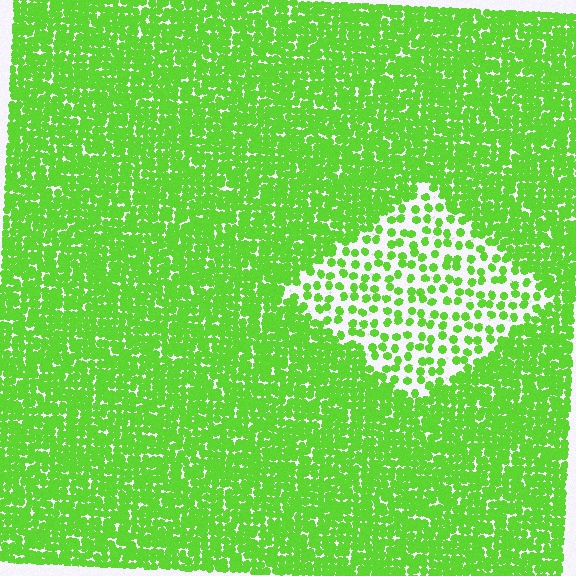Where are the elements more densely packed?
The elements are more densely packed outside the diamond boundary.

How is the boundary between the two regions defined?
The boundary is defined by a change in element density (approximately 2.7x ratio). All elements are the same color, size, and shape.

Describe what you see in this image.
The image contains small lime elements arranged at two different densities. A diamond-shaped region is visible where the elements are less densely packed than the surrounding area.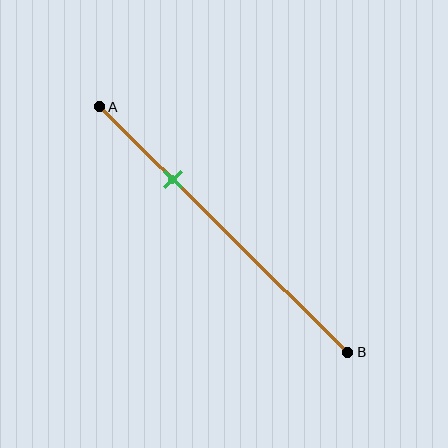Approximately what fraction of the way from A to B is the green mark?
The green mark is approximately 30% of the way from A to B.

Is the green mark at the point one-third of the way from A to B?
No, the mark is at about 30% from A, not at the 33% one-third point.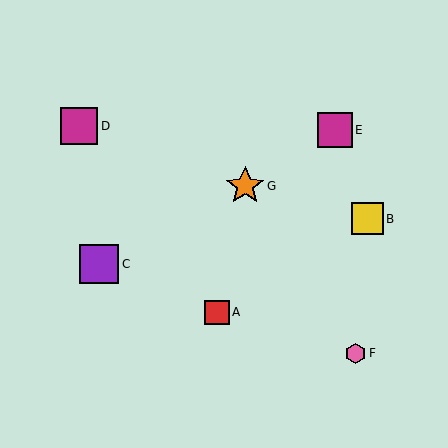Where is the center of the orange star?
The center of the orange star is at (245, 186).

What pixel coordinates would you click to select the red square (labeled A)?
Click at (217, 312) to select the red square A.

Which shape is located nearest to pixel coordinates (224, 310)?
The red square (labeled A) at (217, 312) is nearest to that location.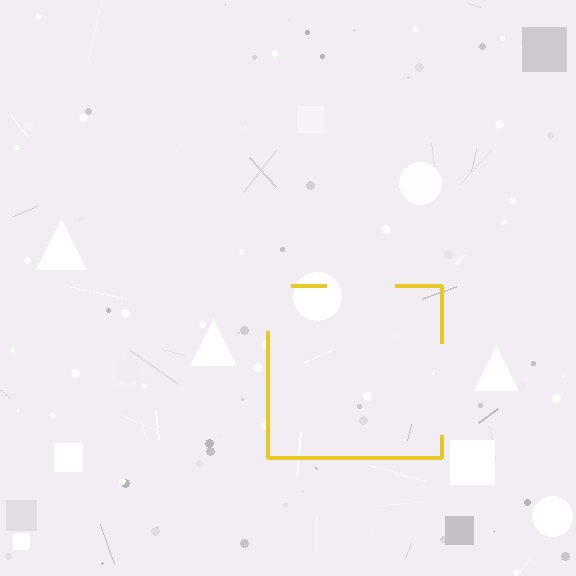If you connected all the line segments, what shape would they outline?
They would outline a square.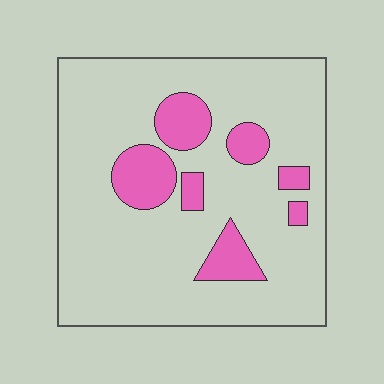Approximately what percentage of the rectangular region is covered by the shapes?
Approximately 15%.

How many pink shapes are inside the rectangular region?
7.